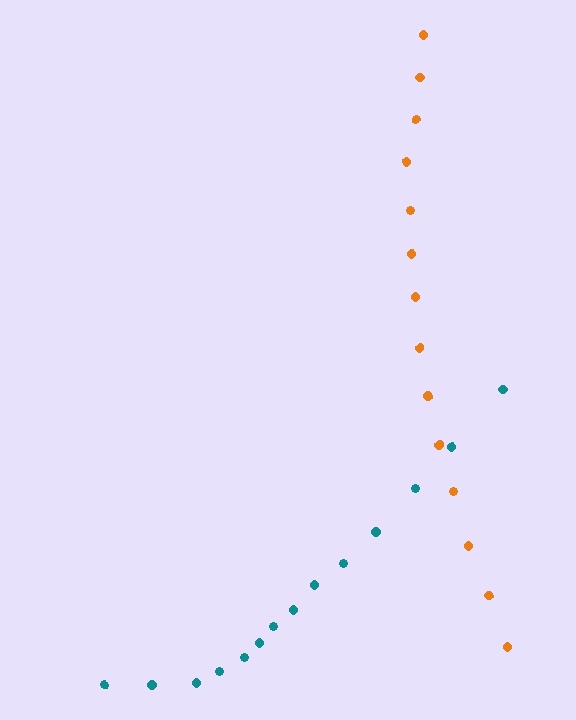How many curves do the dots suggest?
There are 2 distinct paths.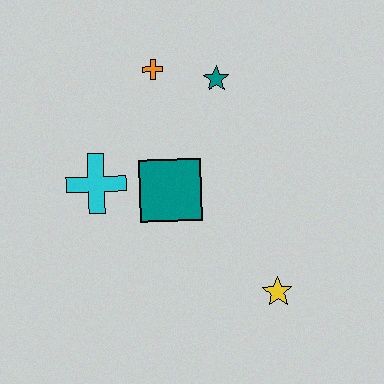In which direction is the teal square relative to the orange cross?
The teal square is below the orange cross.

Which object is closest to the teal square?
The cyan cross is closest to the teal square.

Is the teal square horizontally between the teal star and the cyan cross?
Yes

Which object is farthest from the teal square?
The yellow star is farthest from the teal square.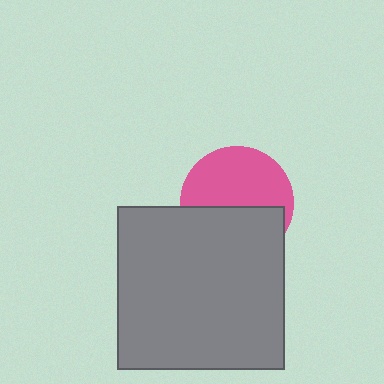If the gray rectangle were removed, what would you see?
You would see the complete pink circle.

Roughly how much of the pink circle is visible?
About half of it is visible (roughly 54%).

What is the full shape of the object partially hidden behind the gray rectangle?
The partially hidden object is a pink circle.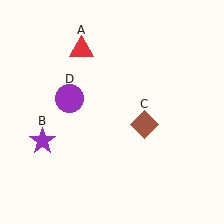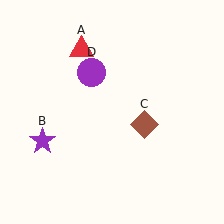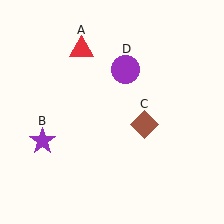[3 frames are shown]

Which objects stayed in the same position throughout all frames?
Red triangle (object A) and purple star (object B) and brown diamond (object C) remained stationary.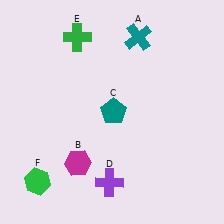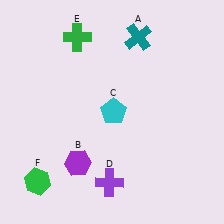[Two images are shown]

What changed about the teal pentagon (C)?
In Image 1, C is teal. In Image 2, it changed to cyan.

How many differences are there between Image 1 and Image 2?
There are 2 differences between the two images.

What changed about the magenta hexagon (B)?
In Image 1, B is magenta. In Image 2, it changed to purple.